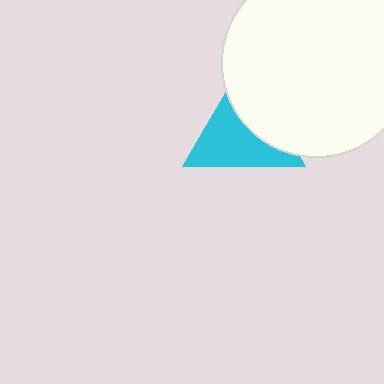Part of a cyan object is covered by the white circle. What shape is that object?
It is a triangle.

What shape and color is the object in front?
The object in front is a white circle.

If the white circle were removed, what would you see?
You would see the complete cyan triangle.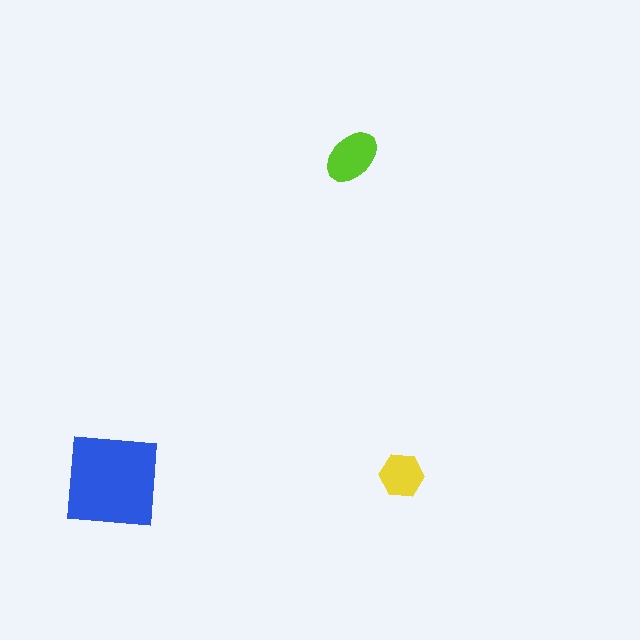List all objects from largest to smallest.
The blue square, the lime ellipse, the yellow hexagon.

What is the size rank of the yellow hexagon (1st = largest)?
3rd.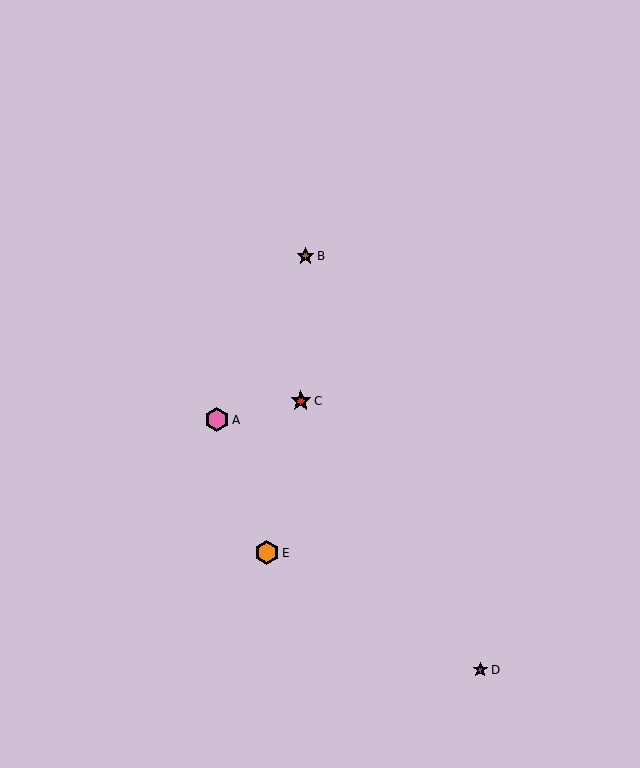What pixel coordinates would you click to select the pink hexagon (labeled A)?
Click at (217, 420) to select the pink hexagon A.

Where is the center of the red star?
The center of the red star is at (301, 401).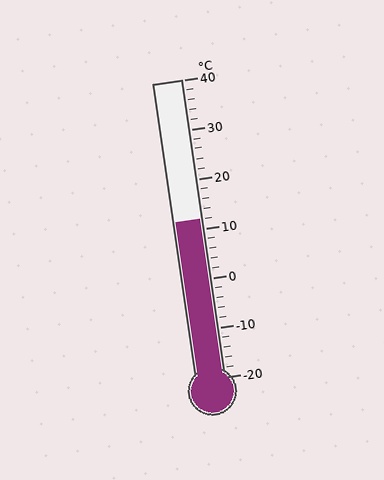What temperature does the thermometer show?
The thermometer shows approximately 12°C.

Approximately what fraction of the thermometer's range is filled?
The thermometer is filled to approximately 55% of its range.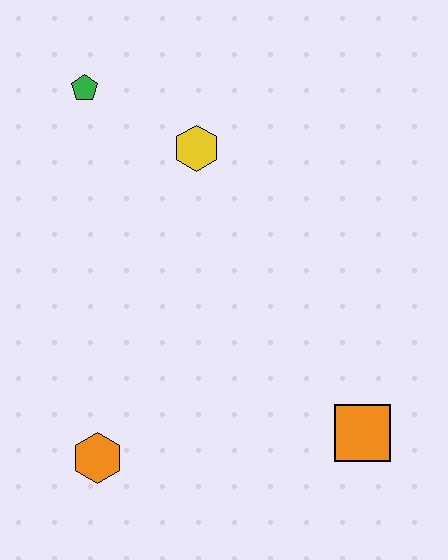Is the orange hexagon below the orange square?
Yes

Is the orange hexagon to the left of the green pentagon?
No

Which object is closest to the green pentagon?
The yellow hexagon is closest to the green pentagon.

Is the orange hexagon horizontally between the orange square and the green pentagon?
Yes